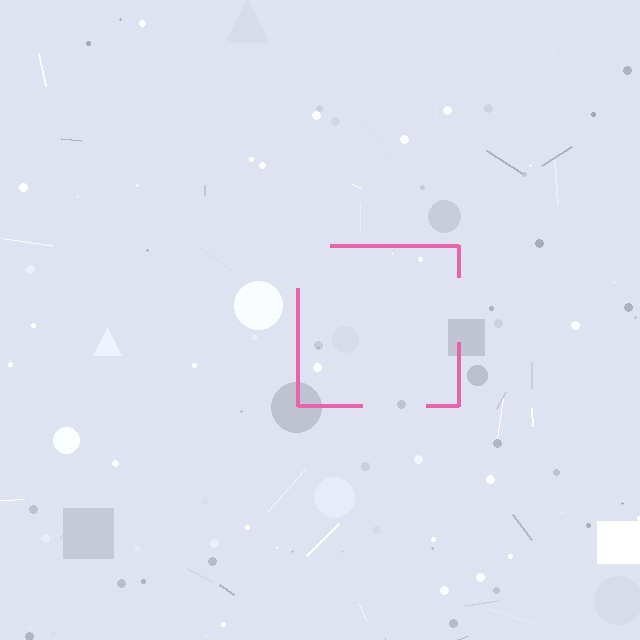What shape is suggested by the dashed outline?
The dashed outline suggests a square.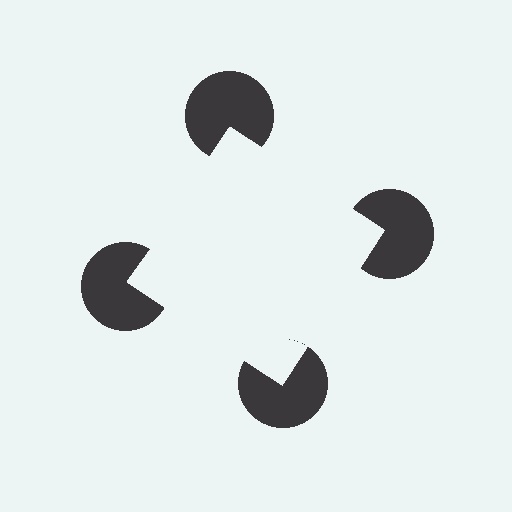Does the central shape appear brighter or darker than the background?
It typically appears slightly brighter than the background, even though no actual brightness change is drawn.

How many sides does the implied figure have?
4 sides.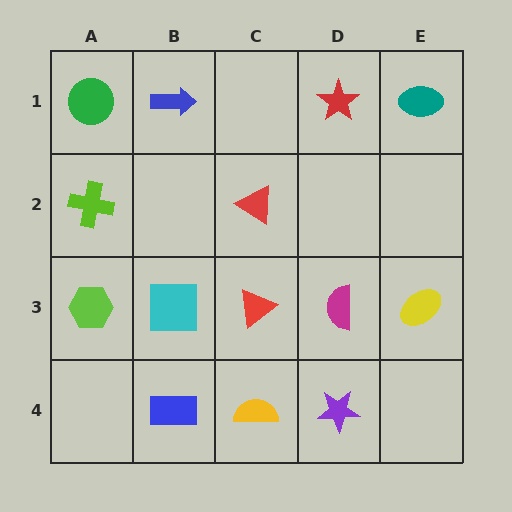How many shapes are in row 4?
3 shapes.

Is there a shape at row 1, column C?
No, that cell is empty.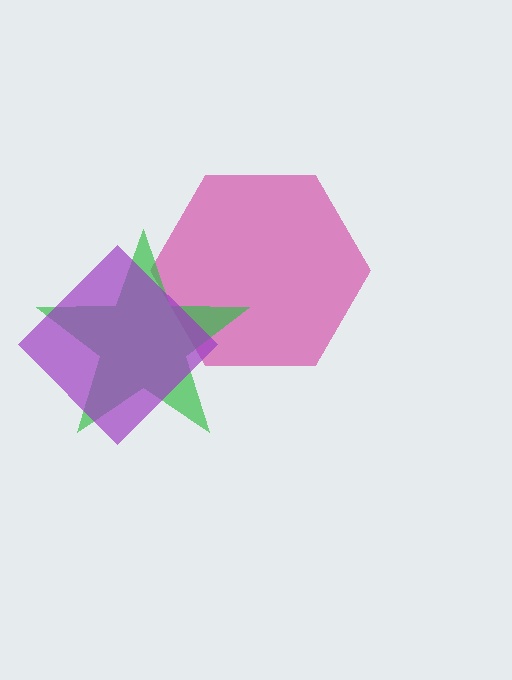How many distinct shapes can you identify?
There are 3 distinct shapes: a magenta hexagon, a green star, a purple diamond.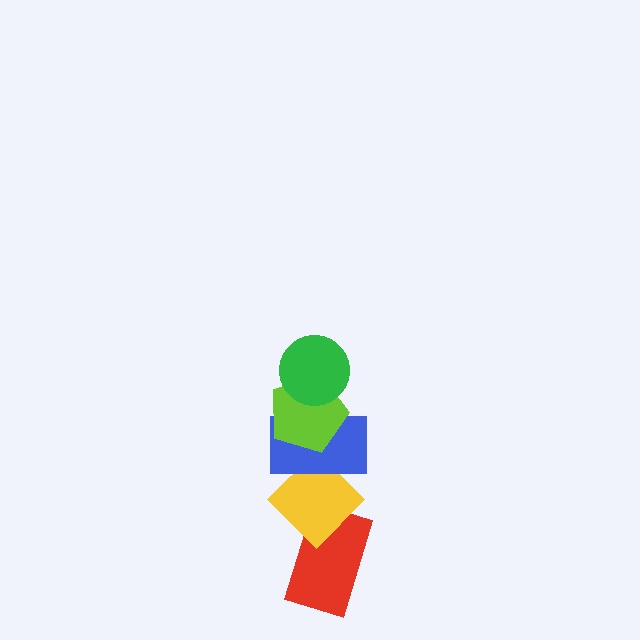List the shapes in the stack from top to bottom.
From top to bottom: the green circle, the lime pentagon, the blue rectangle, the yellow diamond, the red rectangle.